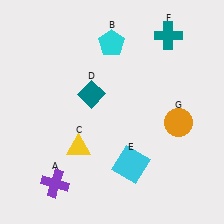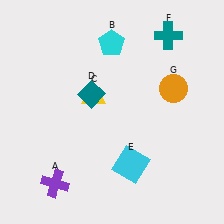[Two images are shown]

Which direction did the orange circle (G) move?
The orange circle (G) moved up.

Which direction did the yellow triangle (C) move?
The yellow triangle (C) moved up.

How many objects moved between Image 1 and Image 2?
2 objects moved between the two images.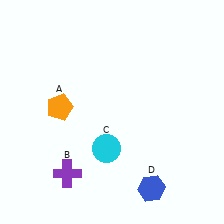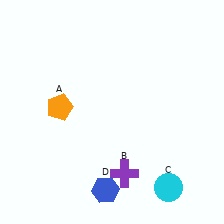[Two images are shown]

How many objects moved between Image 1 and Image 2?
3 objects moved between the two images.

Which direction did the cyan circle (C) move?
The cyan circle (C) moved right.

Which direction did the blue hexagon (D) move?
The blue hexagon (D) moved left.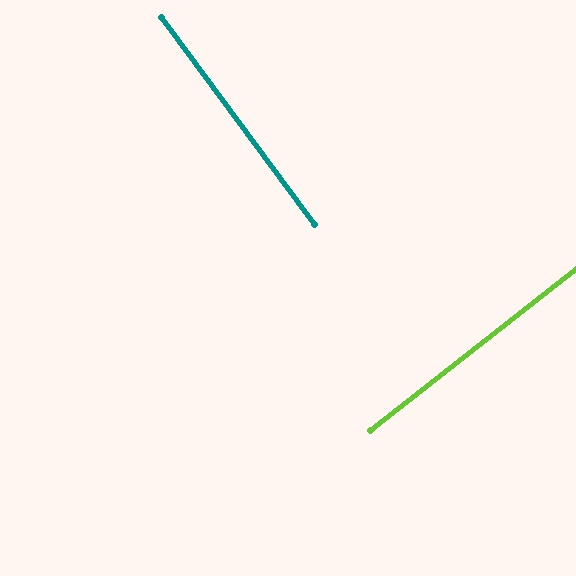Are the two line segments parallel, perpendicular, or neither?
Perpendicular — they meet at approximately 88°.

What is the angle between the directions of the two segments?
Approximately 88 degrees.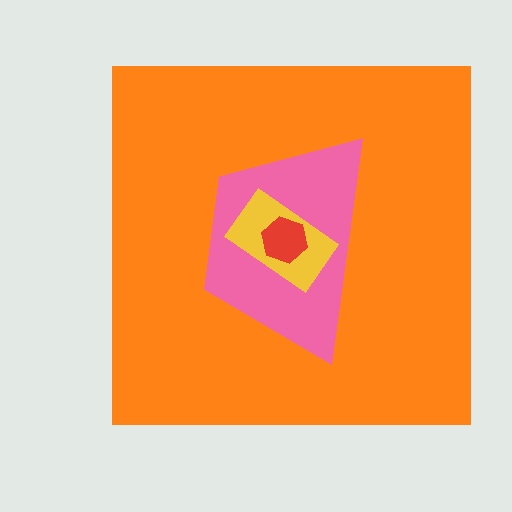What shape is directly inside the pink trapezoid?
The yellow rectangle.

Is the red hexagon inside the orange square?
Yes.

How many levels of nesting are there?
4.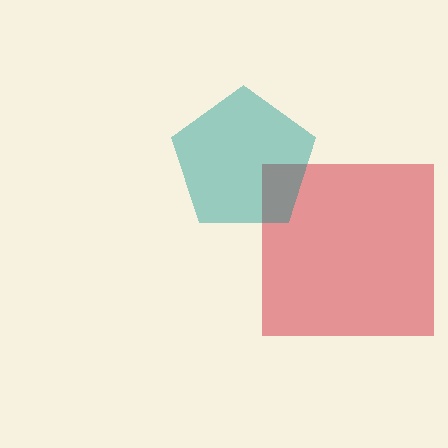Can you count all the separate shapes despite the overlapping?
Yes, there are 2 separate shapes.